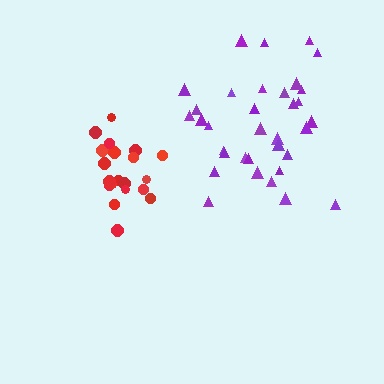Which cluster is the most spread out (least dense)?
Purple.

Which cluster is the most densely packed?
Red.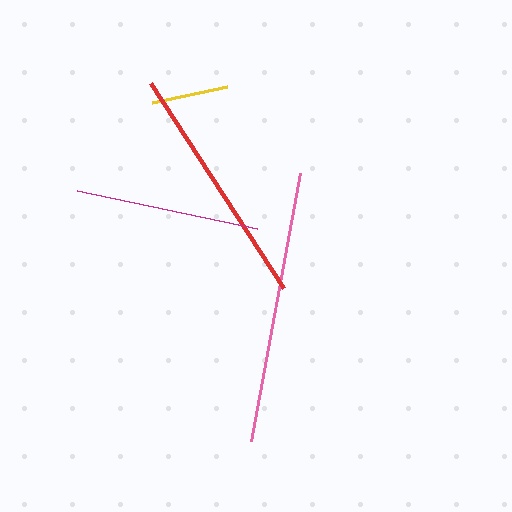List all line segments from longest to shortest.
From longest to shortest: pink, red, magenta, yellow.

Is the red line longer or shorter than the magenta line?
The red line is longer than the magenta line.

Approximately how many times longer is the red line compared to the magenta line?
The red line is approximately 1.3 times the length of the magenta line.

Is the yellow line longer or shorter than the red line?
The red line is longer than the yellow line.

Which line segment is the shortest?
The yellow line is the shortest at approximately 76 pixels.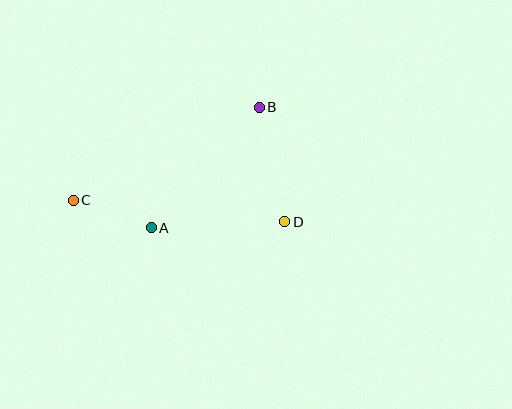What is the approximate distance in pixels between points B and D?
The distance between B and D is approximately 117 pixels.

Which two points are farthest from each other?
Points C and D are farthest from each other.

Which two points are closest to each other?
Points A and C are closest to each other.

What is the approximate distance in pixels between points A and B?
The distance between A and B is approximately 162 pixels.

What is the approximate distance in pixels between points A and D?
The distance between A and D is approximately 134 pixels.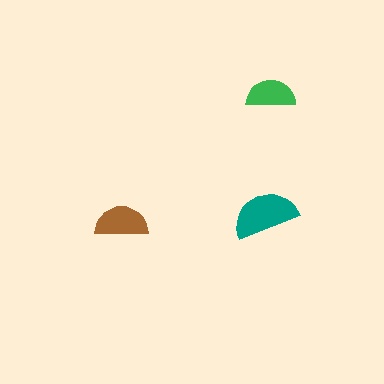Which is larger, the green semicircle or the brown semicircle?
The brown one.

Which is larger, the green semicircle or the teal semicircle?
The teal one.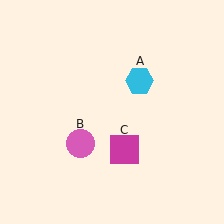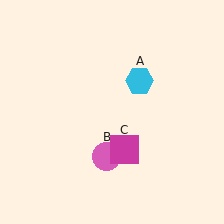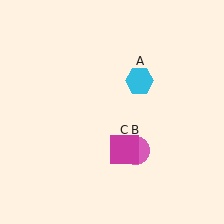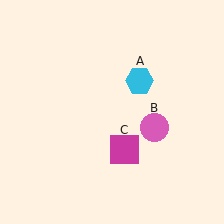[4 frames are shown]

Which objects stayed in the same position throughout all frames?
Cyan hexagon (object A) and magenta square (object C) remained stationary.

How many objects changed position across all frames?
1 object changed position: pink circle (object B).